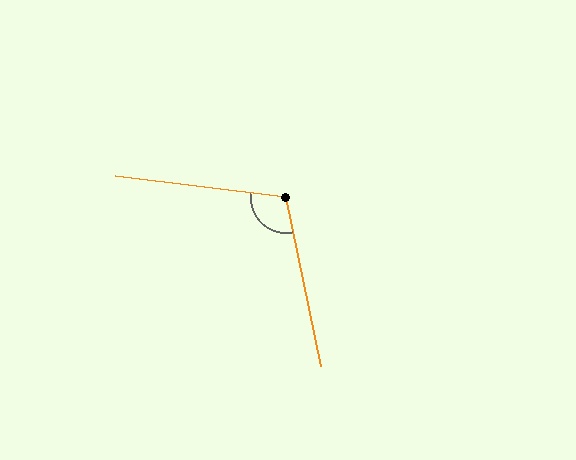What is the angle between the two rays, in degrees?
Approximately 109 degrees.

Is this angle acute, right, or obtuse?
It is obtuse.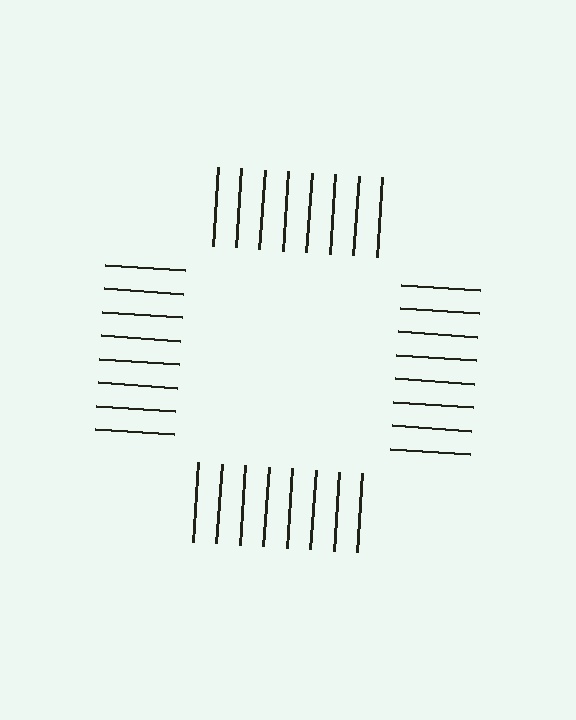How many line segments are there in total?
32 — 8 along each of the 4 edges.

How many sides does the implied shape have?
4 sides — the line-ends trace a square.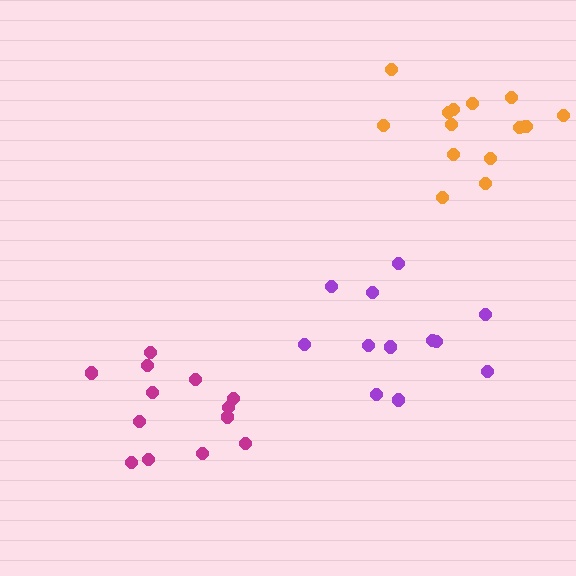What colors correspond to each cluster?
The clusters are colored: magenta, orange, purple.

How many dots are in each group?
Group 1: 13 dots, Group 2: 14 dots, Group 3: 12 dots (39 total).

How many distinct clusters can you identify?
There are 3 distinct clusters.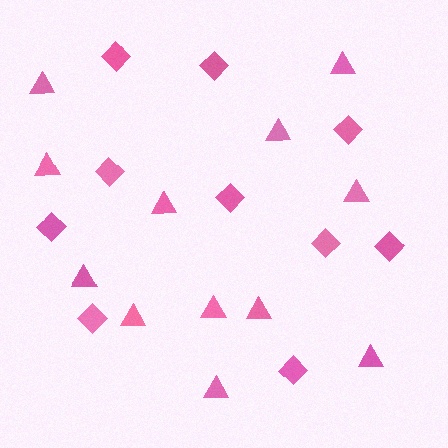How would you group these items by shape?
There are 2 groups: one group of diamonds (10) and one group of triangles (12).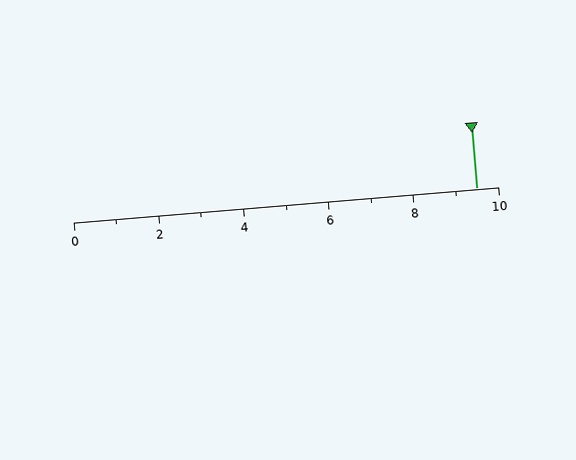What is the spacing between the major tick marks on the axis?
The major ticks are spaced 2 apart.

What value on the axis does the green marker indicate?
The marker indicates approximately 9.5.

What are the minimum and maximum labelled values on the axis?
The axis runs from 0 to 10.